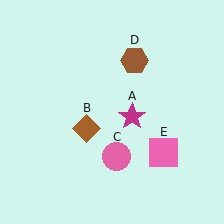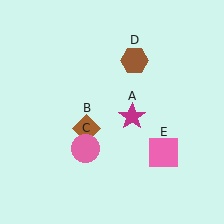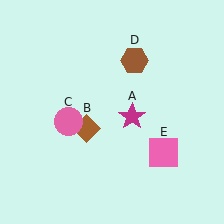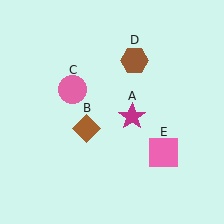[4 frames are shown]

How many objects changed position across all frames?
1 object changed position: pink circle (object C).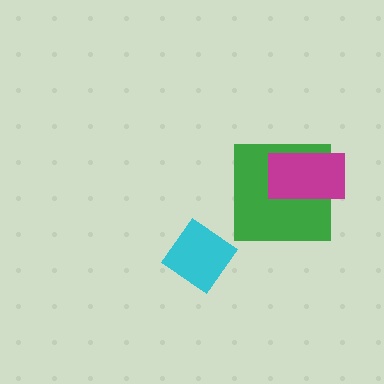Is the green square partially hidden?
Yes, it is partially covered by another shape.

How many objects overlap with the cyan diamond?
0 objects overlap with the cyan diamond.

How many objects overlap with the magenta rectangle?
1 object overlaps with the magenta rectangle.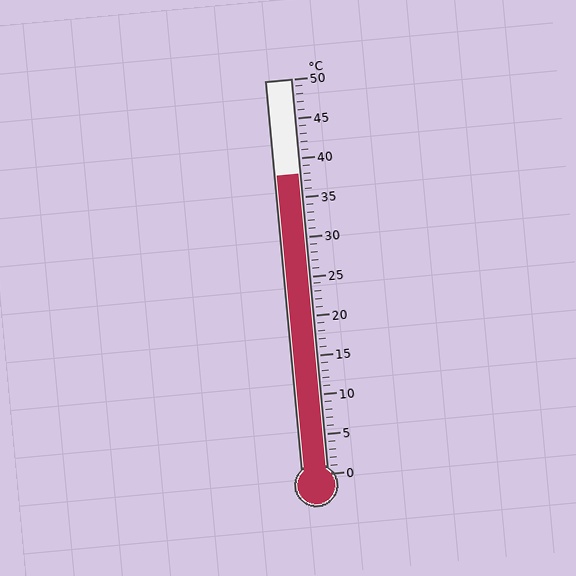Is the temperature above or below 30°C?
The temperature is above 30°C.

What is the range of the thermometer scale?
The thermometer scale ranges from 0°C to 50°C.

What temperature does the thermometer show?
The thermometer shows approximately 38°C.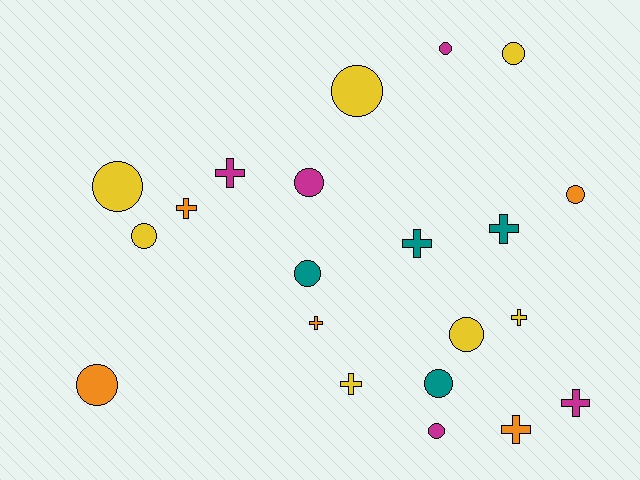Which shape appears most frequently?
Circle, with 12 objects.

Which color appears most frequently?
Yellow, with 7 objects.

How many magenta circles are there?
There are 3 magenta circles.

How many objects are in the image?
There are 21 objects.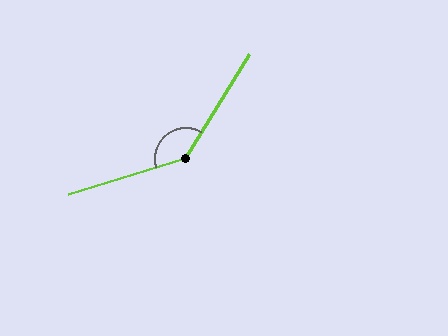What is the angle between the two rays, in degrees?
Approximately 138 degrees.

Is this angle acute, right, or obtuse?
It is obtuse.